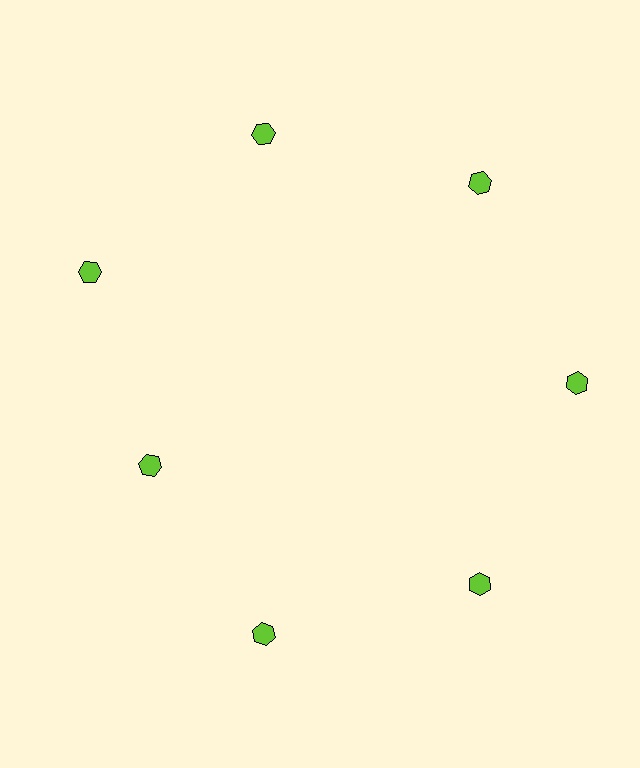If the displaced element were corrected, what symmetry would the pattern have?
It would have 7-fold rotational symmetry — the pattern would map onto itself every 51 degrees.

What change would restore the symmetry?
The symmetry would be restored by moving it outward, back onto the ring so that all 7 hexagons sit at equal angles and equal distance from the center.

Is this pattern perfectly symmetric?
No. The 7 lime hexagons are arranged in a ring, but one element near the 8 o'clock position is pulled inward toward the center, breaking the 7-fold rotational symmetry.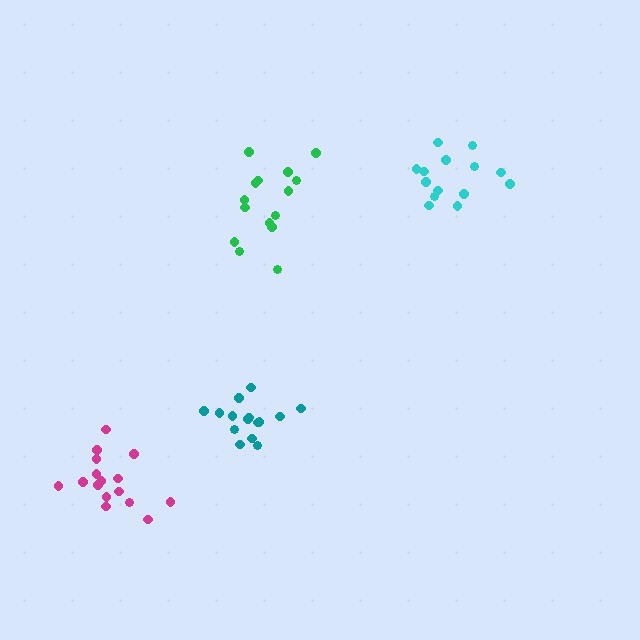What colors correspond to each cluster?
The clusters are colored: magenta, cyan, green, teal.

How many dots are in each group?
Group 1: 16 dots, Group 2: 14 dots, Group 3: 15 dots, Group 4: 15 dots (60 total).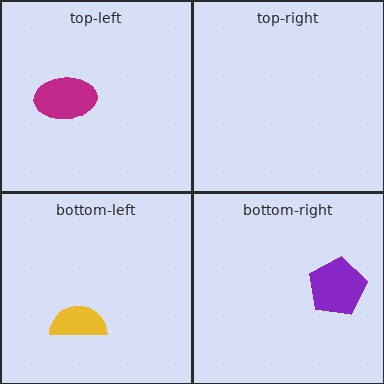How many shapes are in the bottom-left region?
1.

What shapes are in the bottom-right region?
The purple pentagon.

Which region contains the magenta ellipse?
The top-left region.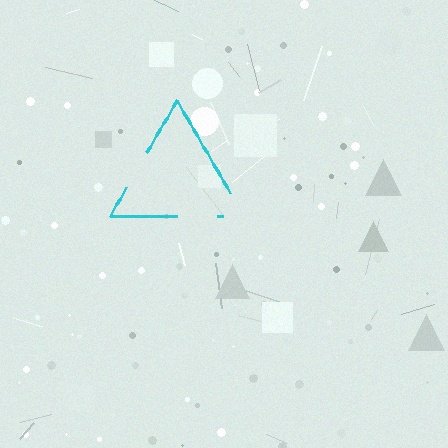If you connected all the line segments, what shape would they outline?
They would outline a triangle.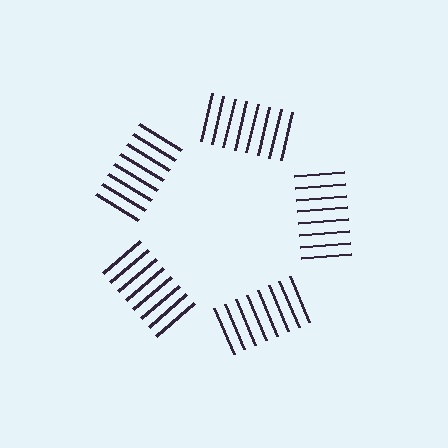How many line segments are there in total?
40 — 8 along each of the 5 edges.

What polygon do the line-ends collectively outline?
An illusory pentagon — the line segments terminate on its edges but no continuous stroke is drawn.